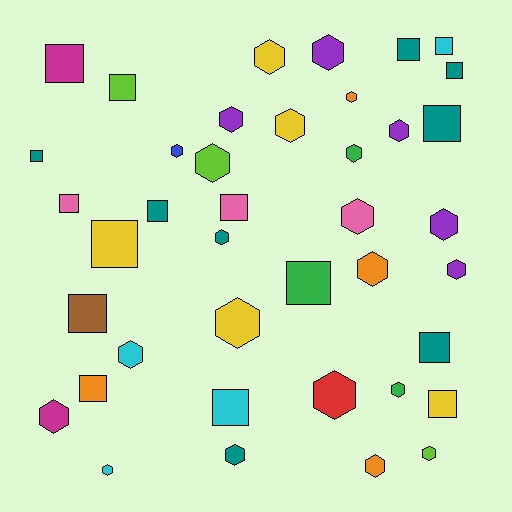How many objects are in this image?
There are 40 objects.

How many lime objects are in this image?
There are 3 lime objects.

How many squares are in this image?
There are 17 squares.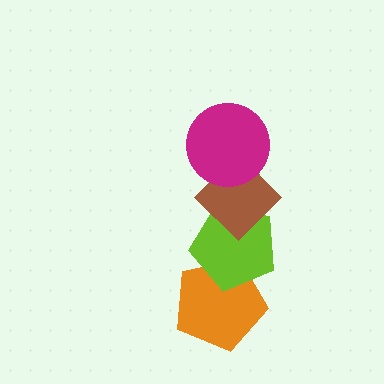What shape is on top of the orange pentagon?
The lime pentagon is on top of the orange pentagon.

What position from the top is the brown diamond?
The brown diamond is 2nd from the top.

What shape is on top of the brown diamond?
The magenta circle is on top of the brown diamond.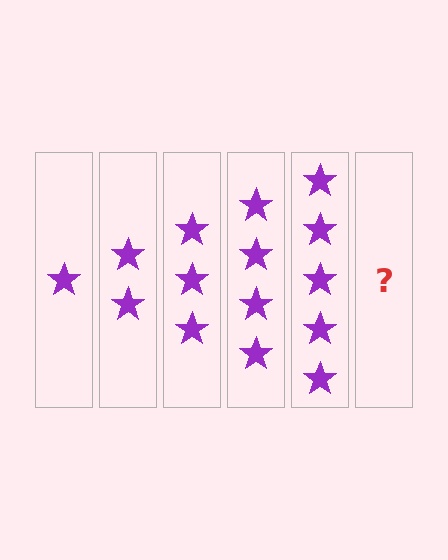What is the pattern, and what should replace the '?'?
The pattern is that each step adds one more star. The '?' should be 6 stars.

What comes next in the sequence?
The next element should be 6 stars.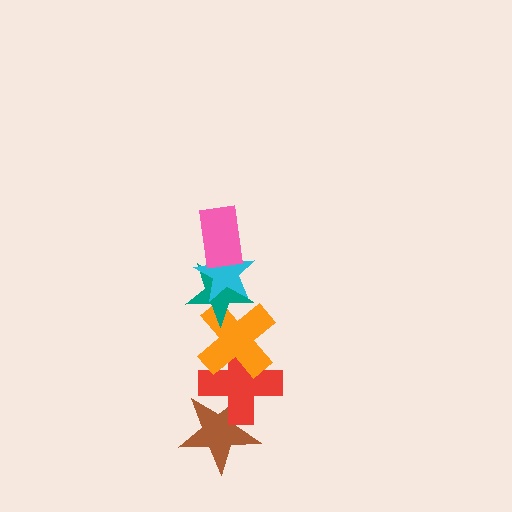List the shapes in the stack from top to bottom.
From top to bottom: the pink rectangle, the cyan star, the teal star, the orange cross, the red cross, the brown star.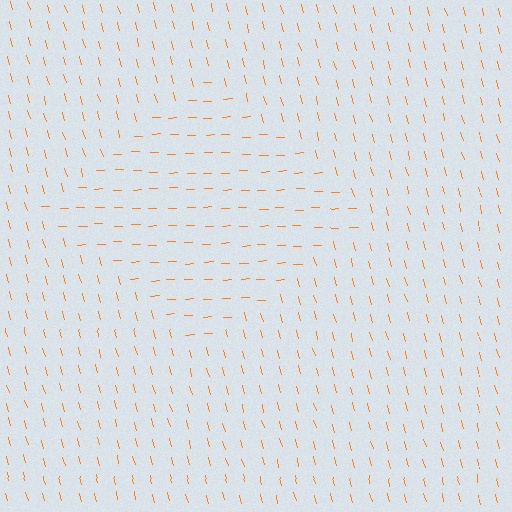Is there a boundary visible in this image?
Yes, there is a texture boundary formed by a change in line orientation.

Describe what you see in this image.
The image is filled with small orange line segments. A diamond region in the image has lines oriented differently from the surrounding lines, creating a visible texture boundary.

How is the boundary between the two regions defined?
The boundary is defined purely by a change in line orientation (approximately 77 degrees difference). All lines are the same color and thickness.